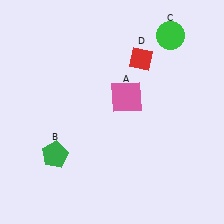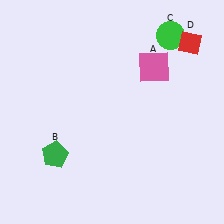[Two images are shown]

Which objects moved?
The objects that moved are: the pink square (A), the red diamond (D).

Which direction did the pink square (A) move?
The pink square (A) moved up.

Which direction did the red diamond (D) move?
The red diamond (D) moved right.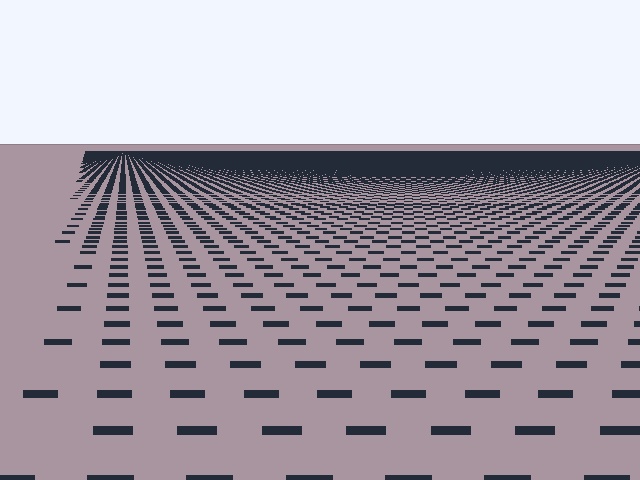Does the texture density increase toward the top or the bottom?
Density increases toward the top.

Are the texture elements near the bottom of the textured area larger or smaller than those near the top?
Larger. Near the bottom, elements are closer to the viewer and appear at a bigger on-screen size.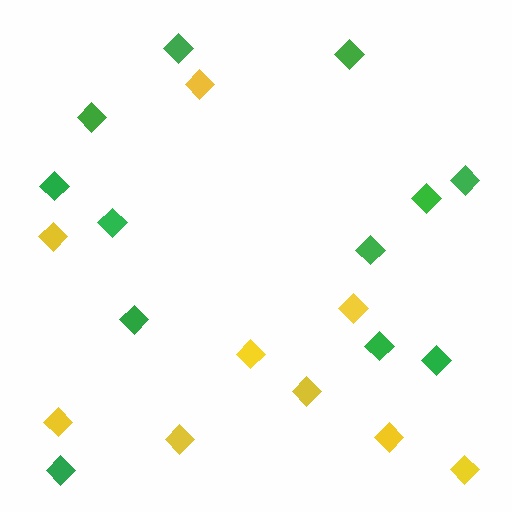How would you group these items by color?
There are 2 groups: one group of yellow diamonds (9) and one group of green diamonds (12).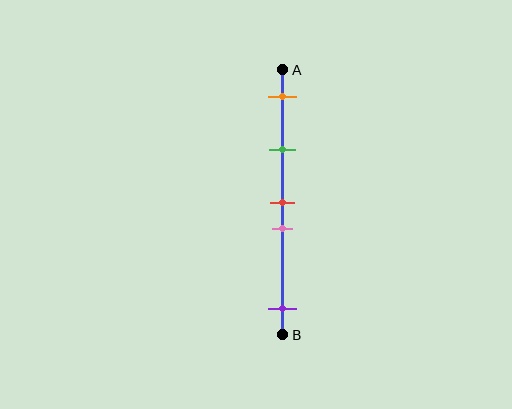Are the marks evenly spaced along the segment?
No, the marks are not evenly spaced.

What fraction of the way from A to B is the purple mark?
The purple mark is approximately 90% (0.9) of the way from A to B.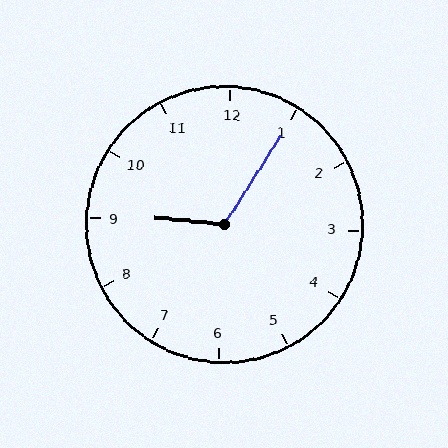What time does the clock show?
9:05.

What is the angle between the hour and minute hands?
Approximately 118 degrees.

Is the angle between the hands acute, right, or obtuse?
It is obtuse.